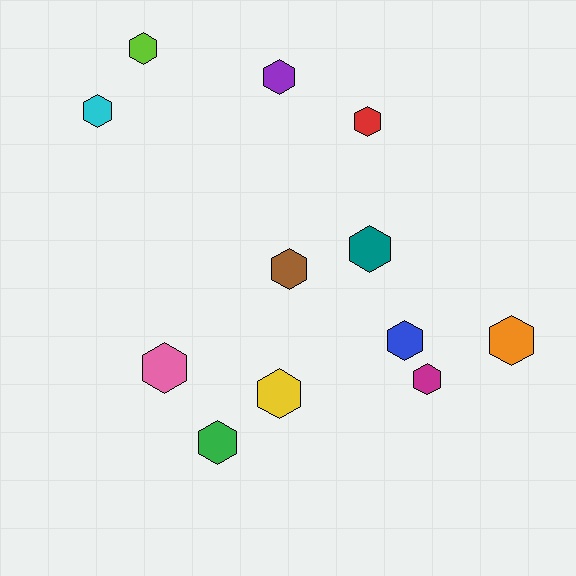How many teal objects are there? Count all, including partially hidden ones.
There is 1 teal object.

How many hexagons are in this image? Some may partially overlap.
There are 12 hexagons.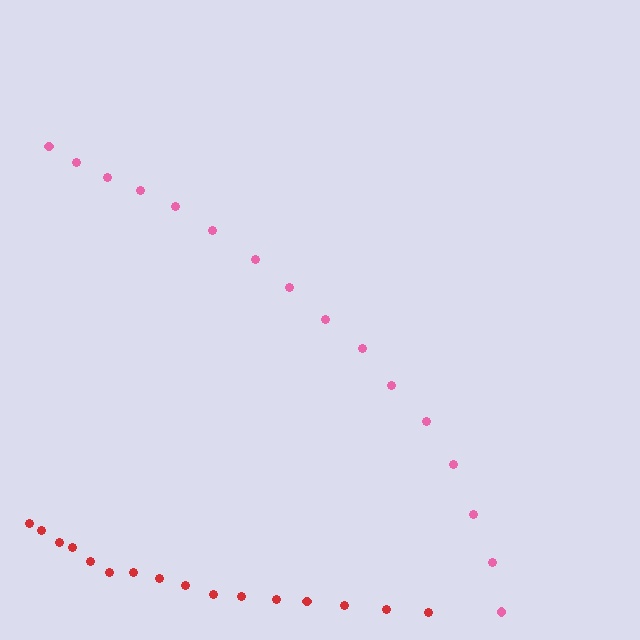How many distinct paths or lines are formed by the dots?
There are 2 distinct paths.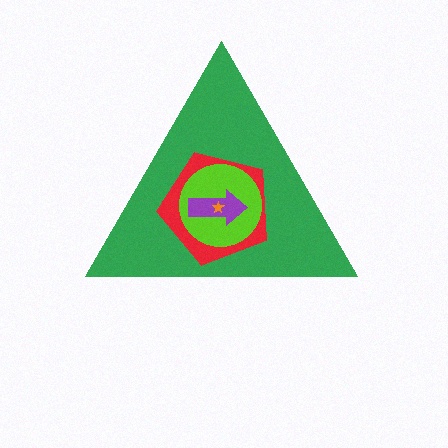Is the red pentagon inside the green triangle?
Yes.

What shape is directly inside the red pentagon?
The lime circle.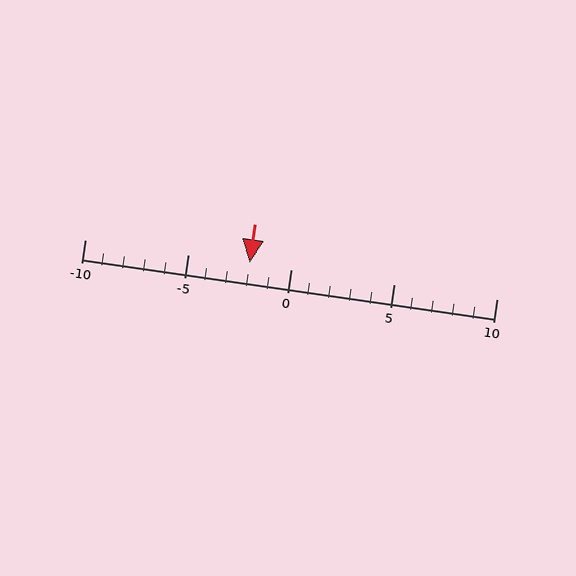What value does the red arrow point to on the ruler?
The red arrow points to approximately -2.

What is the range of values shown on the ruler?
The ruler shows values from -10 to 10.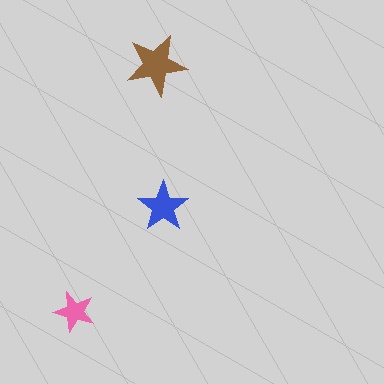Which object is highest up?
The brown star is topmost.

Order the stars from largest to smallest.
the brown one, the blue one, the pink one.